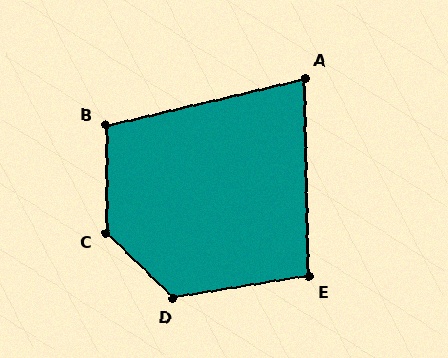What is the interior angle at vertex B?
Approximately 103 degrees (obtuse).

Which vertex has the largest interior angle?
C, at approximately 134 degrees.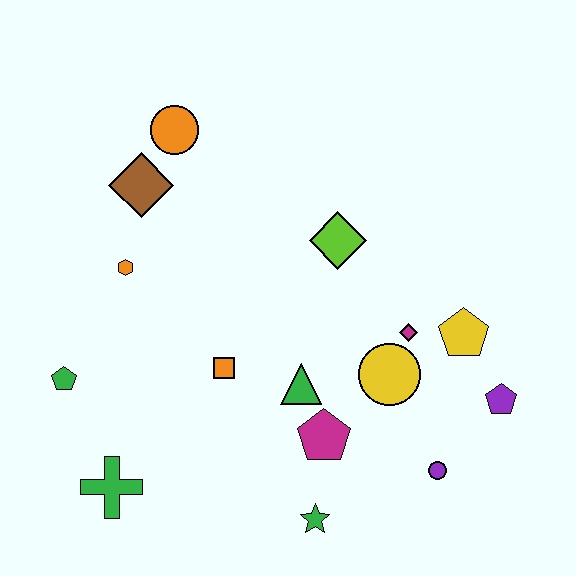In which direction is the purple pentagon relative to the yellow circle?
The purple pentagon is to the right of the yellow circle.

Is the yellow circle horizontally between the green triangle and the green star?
No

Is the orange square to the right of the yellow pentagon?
No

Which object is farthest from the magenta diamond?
The green pentagon is farthest from the magenta diamond.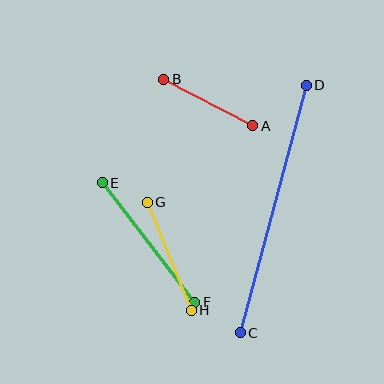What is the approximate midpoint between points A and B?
The midpoint is at approximately (208, 102) pixels.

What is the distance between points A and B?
The distance is approximately 101 pixels.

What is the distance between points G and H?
The distance is approximately 116 pixels.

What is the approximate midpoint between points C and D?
The midpoint is at approximately (273, 209) pixels.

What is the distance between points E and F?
The distance is approximately 151 pixels.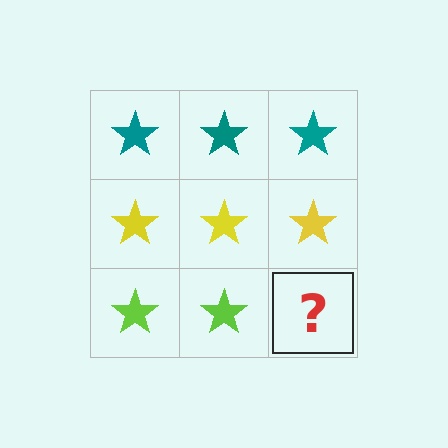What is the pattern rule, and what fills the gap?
The rule is that each row has a consistent color. The gap should be filled with a lime star.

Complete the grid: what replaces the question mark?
The question mark should be replaced with a lime star.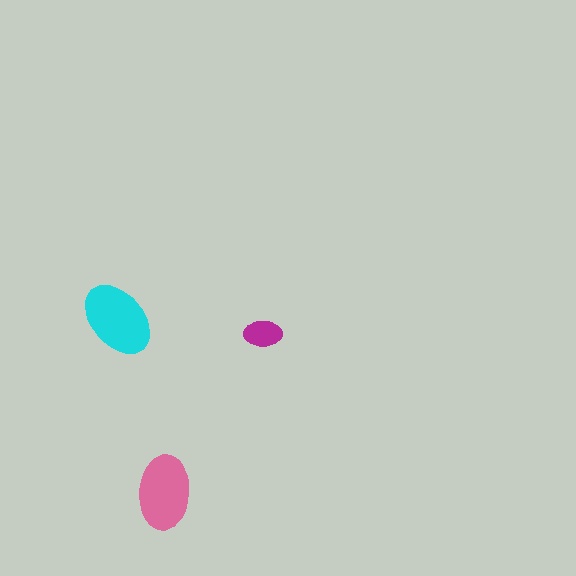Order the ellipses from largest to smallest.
the cyan one, the pink one, the magenta one.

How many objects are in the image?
There are 3 objects in the image.